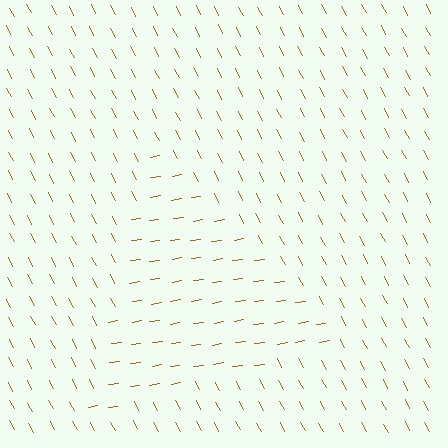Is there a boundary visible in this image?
Yes, there is a texture boundary formed by a change in line orientation.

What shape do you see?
I see a triangle.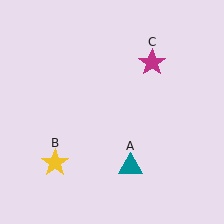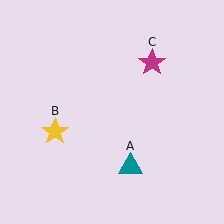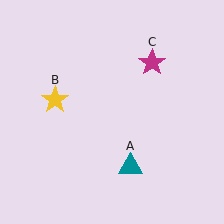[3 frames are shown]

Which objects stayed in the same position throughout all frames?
Teal triangle (object A) and magenta star (object C) remained stationary.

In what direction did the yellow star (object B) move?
The yellow star (object B) moved up.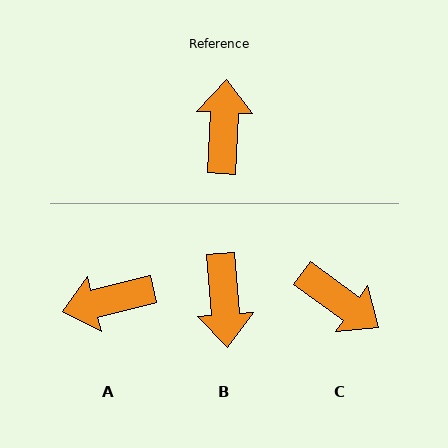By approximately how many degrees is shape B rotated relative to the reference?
Approximately 173 degrees clockwise.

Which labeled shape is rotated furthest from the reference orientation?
B, about 173 degrees away.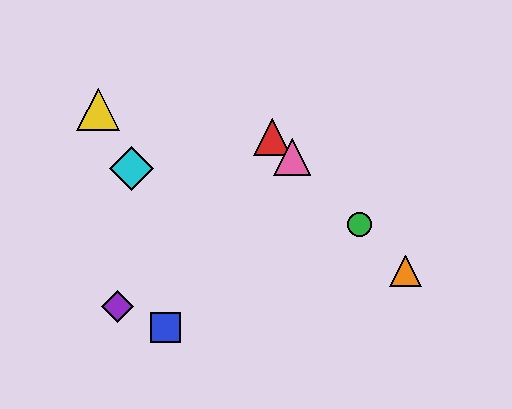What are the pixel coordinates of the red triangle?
The red triangle is at (272, 137).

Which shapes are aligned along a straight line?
The red triangle, the green circle, the orange triangle, the pink triangle are aligned along a straight line.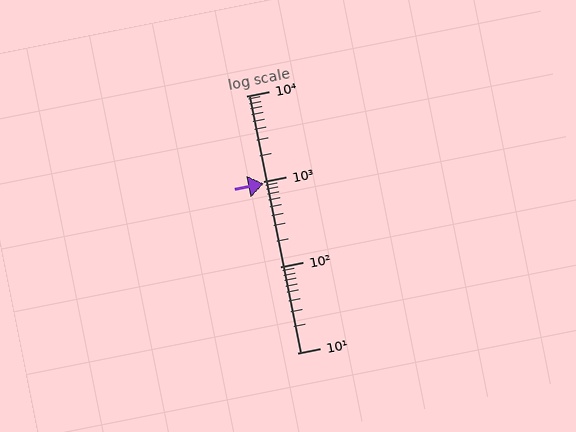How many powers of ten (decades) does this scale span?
The scale spans 3 decades, from 10 to 10000.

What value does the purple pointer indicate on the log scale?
The pointer indicates approximately 940.